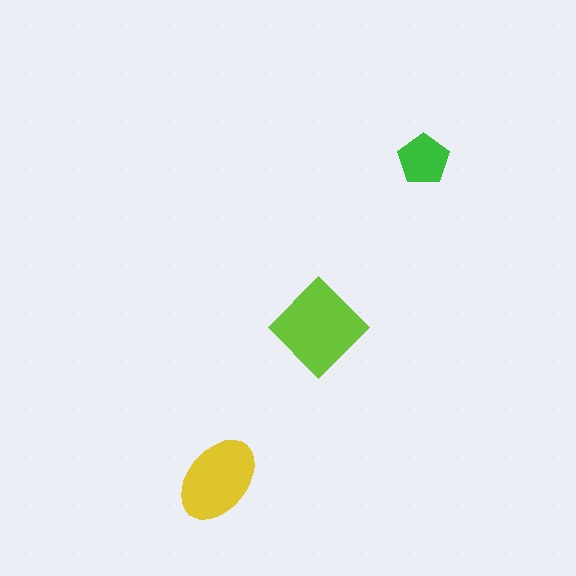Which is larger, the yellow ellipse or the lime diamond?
The lime diamond.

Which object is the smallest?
The green pentagon.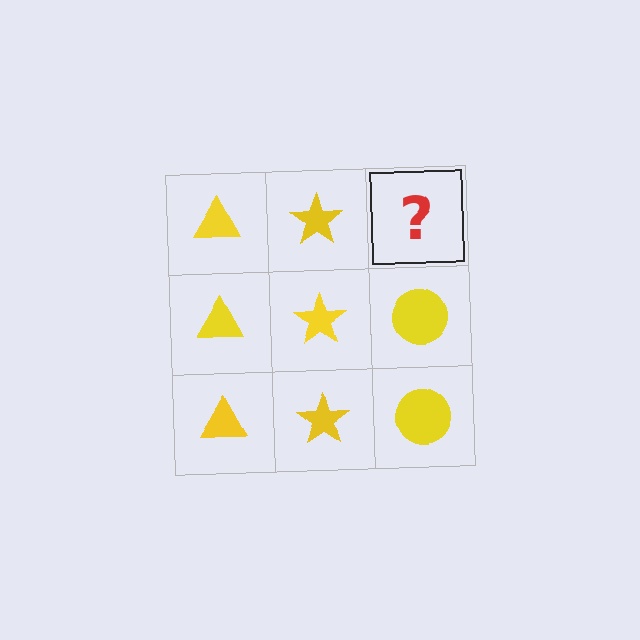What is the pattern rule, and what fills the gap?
The rule is that each column has a consistent shape. The gap should be filled with a yellow circle.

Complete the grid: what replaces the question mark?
The question mark should be replaced with a yellow circle.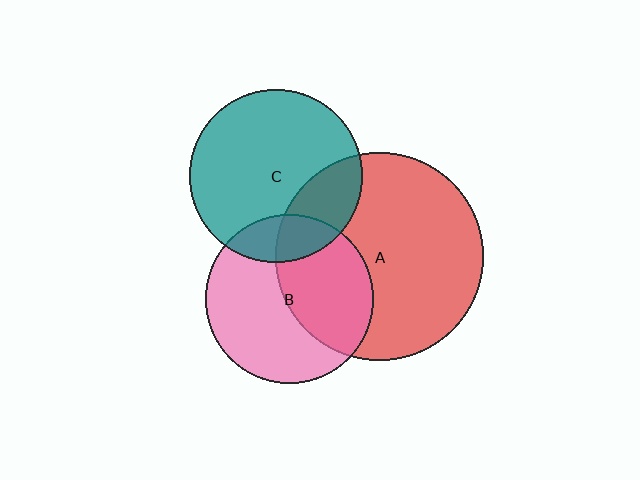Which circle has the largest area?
Circle A (red).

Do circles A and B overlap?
Yes.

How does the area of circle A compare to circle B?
Approximately 1.5 times.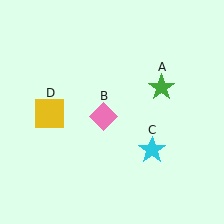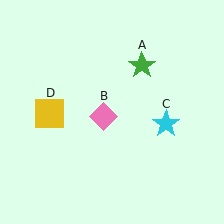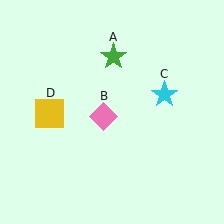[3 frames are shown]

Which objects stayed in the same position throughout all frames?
Pink diamond (object B) and yellow square (object D) remained stationary.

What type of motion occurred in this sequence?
The green star (object A), cyan star (object C) rotated counterclockwise around the center of the scene.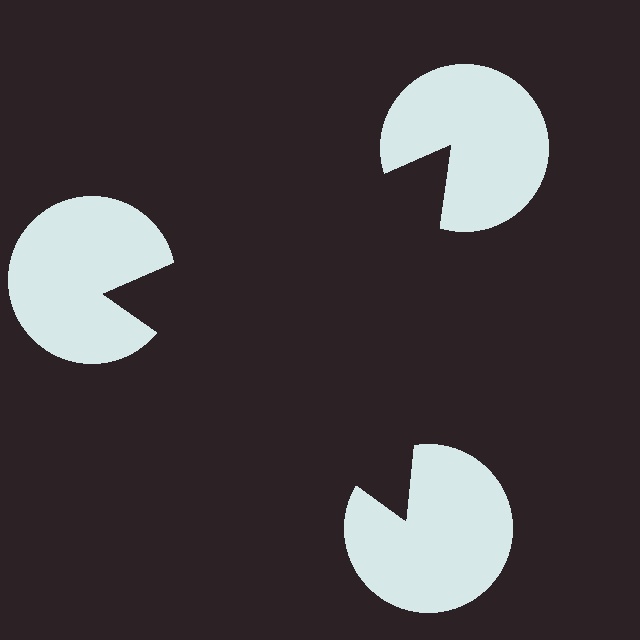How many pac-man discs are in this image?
There are 3 — one at each vertex of the illusory triangle.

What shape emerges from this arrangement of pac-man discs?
An illusory triangle — its edges are inferred from the aligned wedge cuts in the pac-man discs, not physically drawn.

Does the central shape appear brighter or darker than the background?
It typically appears slightly darker than the background, even though no actual brightness change is drawn.